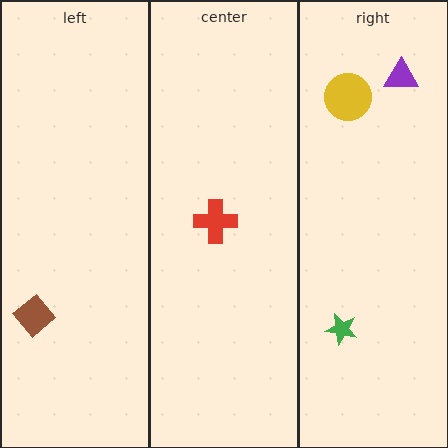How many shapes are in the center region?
1.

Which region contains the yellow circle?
The right region.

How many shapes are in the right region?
3.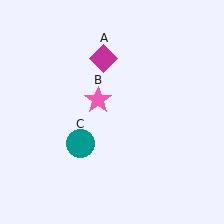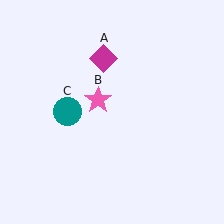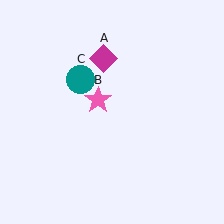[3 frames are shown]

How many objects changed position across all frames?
1 object changed position: teal circle (object C).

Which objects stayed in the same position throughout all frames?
Magenta diamond (object A) and pink star (object B) remained stationary.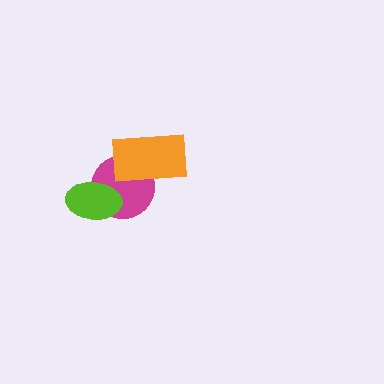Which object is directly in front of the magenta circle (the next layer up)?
The orange rectangle is directly in front of the magenta circle.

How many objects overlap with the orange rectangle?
1 object overlaps with the orange rectangle.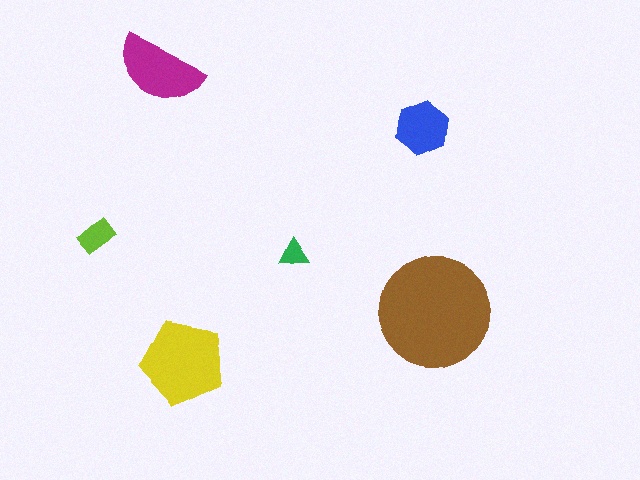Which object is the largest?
The brown circle.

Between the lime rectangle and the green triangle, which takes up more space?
The lime rectangle.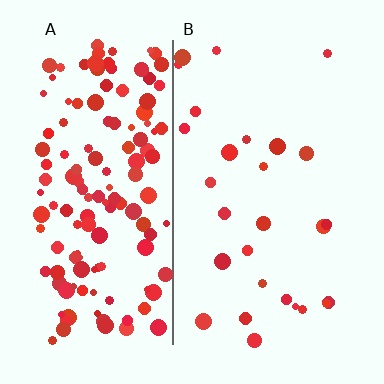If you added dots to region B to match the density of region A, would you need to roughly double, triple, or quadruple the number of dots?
Approximately quadruple.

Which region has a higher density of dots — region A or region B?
A (the left).